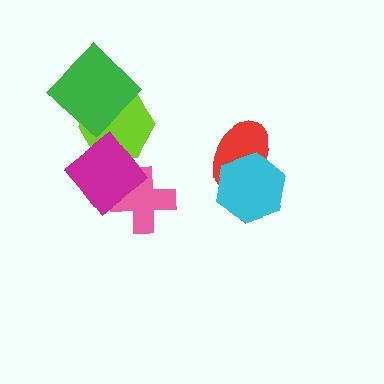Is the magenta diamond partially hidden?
No, no other shape covers it.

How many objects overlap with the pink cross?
1 object overlaps with the pink cross.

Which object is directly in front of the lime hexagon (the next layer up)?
The green diamond is directly in front of the lime hexagon.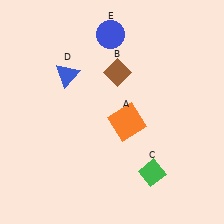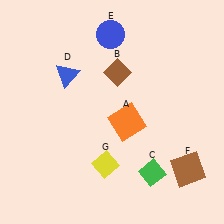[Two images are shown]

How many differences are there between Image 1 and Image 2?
There are 2 differences between the two images.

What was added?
A brown square (F), a yellow diamond (G) were added in Image 2.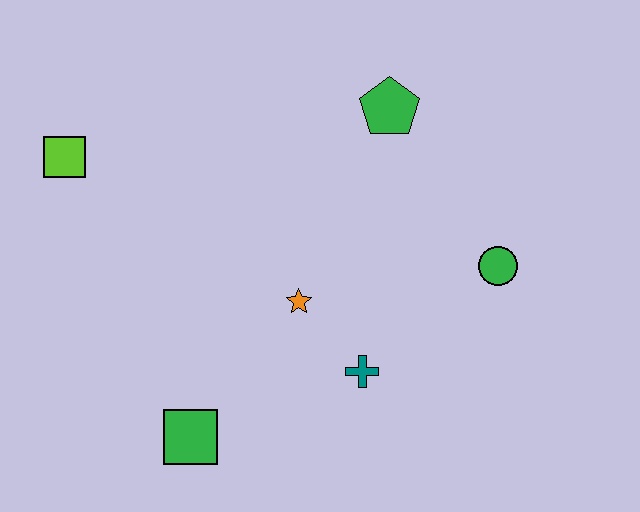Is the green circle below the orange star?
No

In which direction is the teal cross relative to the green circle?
The teal cross is to the left of the green circle.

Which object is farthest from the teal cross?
The lime square is farthest from the teal cross.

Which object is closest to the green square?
The orange star is closest to the green square.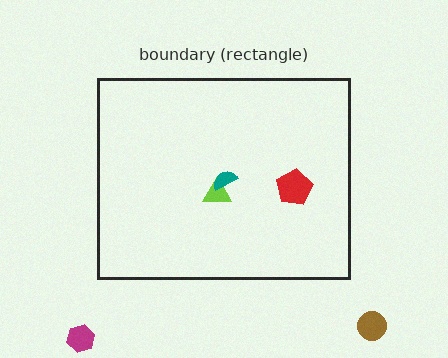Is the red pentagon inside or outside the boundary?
Inside.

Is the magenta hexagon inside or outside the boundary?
Outside.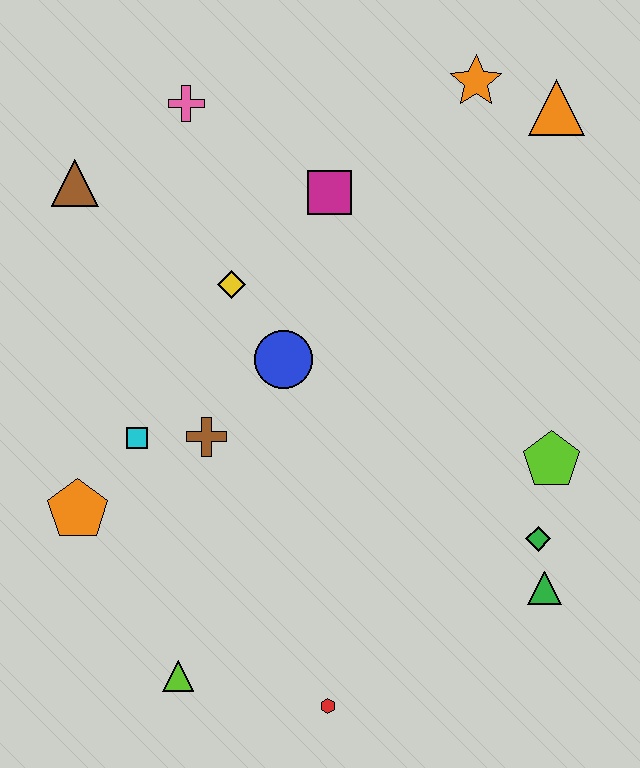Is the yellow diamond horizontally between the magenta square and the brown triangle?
Yes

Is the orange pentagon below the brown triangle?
Yes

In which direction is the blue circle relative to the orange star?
The blue circle is below the orange star.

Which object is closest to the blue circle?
The yellow diamond is closest to the blue circle.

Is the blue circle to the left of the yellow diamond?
No